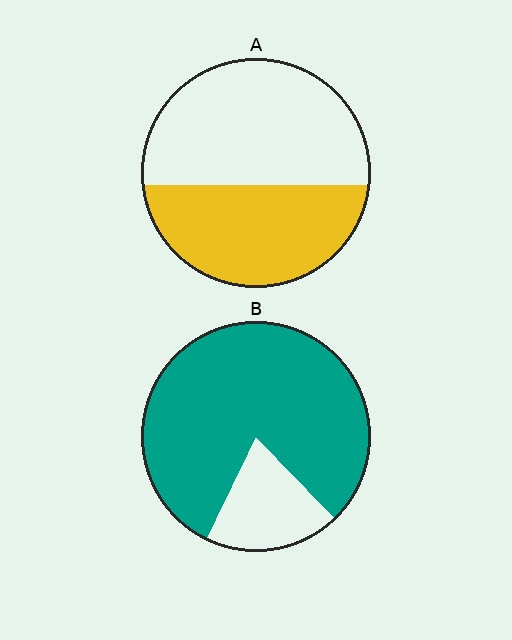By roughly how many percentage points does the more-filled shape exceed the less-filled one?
By roughly 35 percentage points (B over A).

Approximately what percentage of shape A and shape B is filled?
A is approximately 45% and B is approximately 80%.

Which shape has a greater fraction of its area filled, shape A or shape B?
Shape B.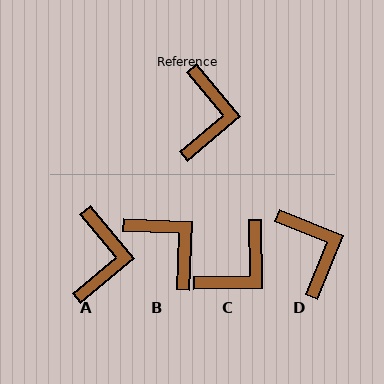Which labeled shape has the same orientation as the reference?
A.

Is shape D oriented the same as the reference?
No, it is off by about 28 degrees.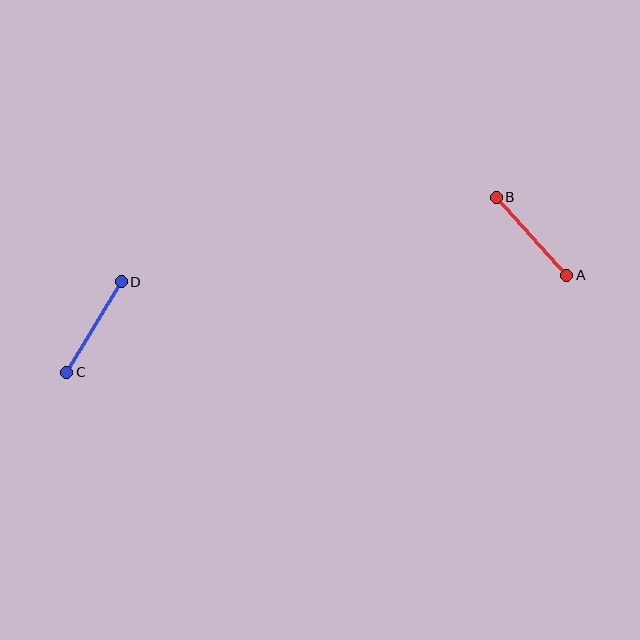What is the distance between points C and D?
The distance is approximately 106 pixels.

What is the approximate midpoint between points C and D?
The midpoint is at approximately (94, 327) pixels.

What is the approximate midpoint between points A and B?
The midpoint is at approximately (531, 236) pixels.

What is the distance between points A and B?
The distance is approximately 105 pixels.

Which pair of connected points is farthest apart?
Points C and D are farthest apart.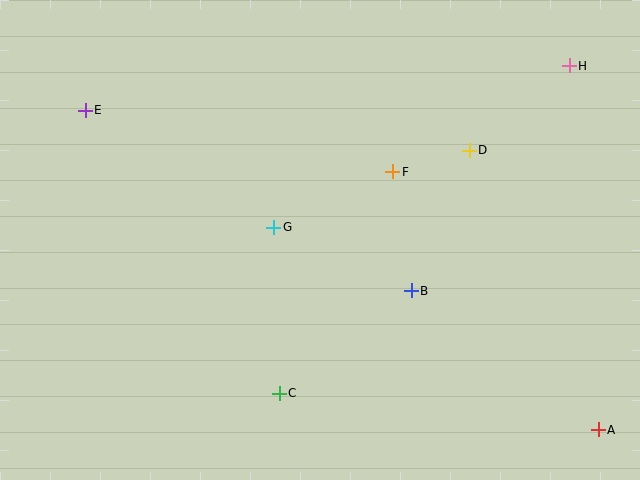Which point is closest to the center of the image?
Point G at (274, 227) is closest to the center.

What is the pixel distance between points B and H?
The distance between B and H is 275 pixels.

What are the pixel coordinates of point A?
Point A is at (598, 430).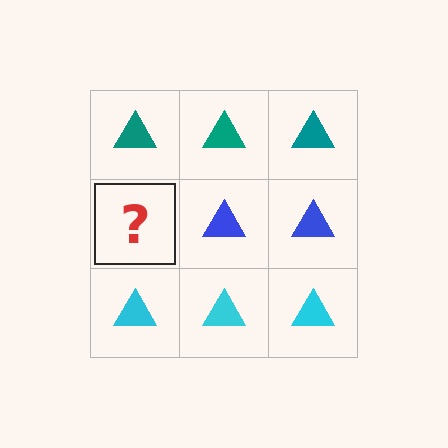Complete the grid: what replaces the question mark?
The question mark should be replaced with a blue triangle.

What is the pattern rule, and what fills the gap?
The rule is that each row has a consistent color. The gap should be filled with a blue triangle.